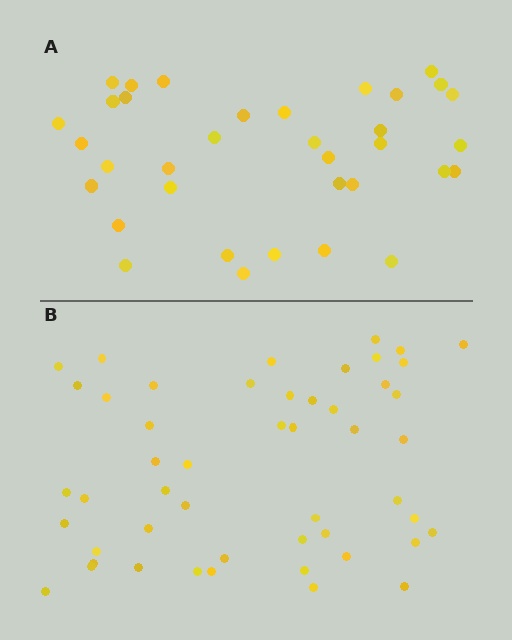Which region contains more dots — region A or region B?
Region B (the bottom region) has more dots.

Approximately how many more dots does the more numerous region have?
Region B has approximately 15 more dots than region A.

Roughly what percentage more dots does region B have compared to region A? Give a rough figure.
About 45% more.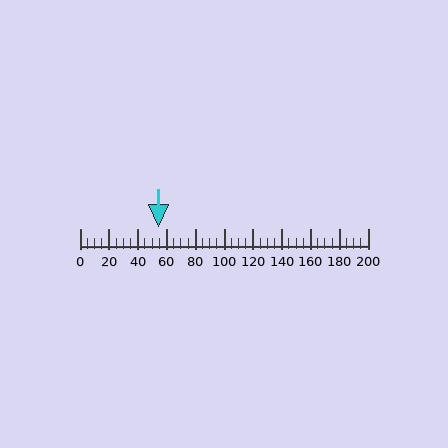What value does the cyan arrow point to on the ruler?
The cyan arrow points to approximately 54.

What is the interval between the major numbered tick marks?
The major tick marks are spaced 20 units apart.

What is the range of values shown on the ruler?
The ruler shows values from 0 to 200.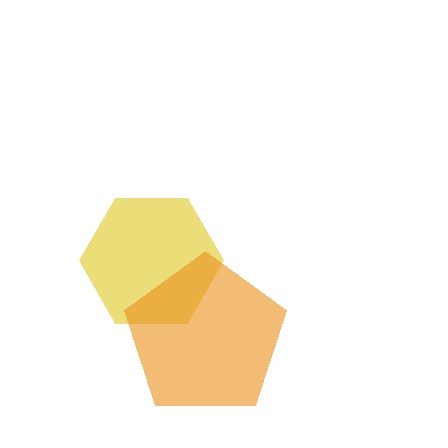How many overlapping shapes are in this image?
There are 2 overlapping shapes in the image.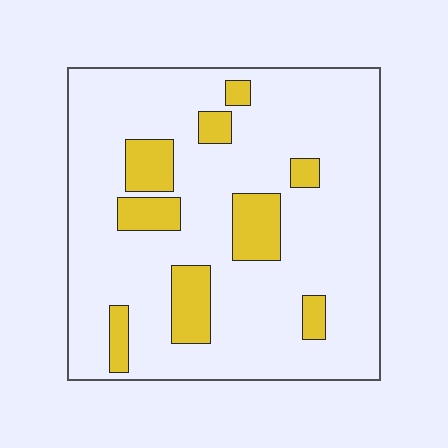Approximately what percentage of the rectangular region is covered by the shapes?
Approximately 15%.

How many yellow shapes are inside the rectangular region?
9.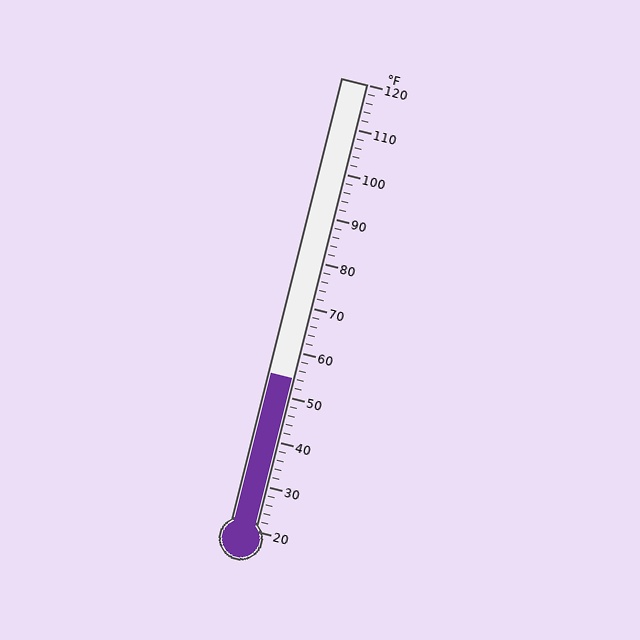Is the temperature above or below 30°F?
The temperature is above 30°F.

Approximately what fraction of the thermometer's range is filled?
The thermometer is filled to approximately 35% of its range.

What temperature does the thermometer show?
The thermometer shows approximately 54°F.